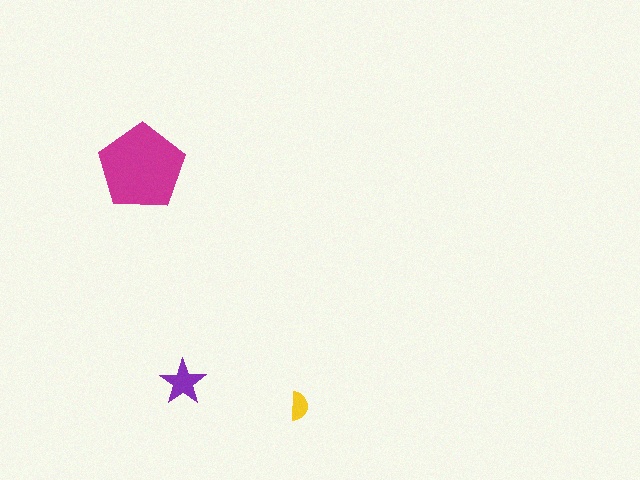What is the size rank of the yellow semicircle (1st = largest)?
3rd.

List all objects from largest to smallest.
The magenta pentagon, the purple star, the yellow semicircle.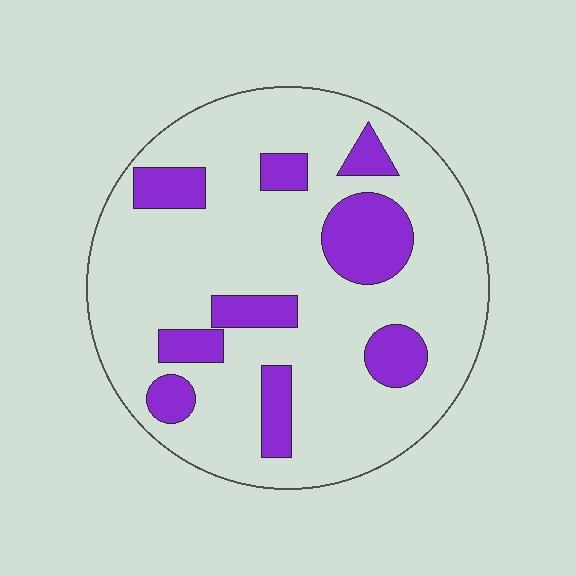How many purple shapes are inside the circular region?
9.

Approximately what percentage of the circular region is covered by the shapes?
Approximately 20%.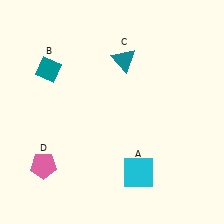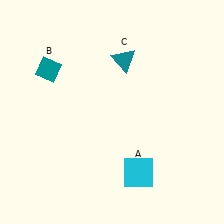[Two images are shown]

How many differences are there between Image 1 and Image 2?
There is 1 difference between the two images.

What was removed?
The pink pentagon (D) was removed in Image 2.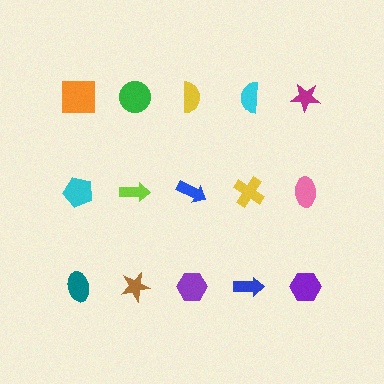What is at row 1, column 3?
A yellow semicircle.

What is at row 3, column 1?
A teal ellipse.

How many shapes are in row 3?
5 shapes.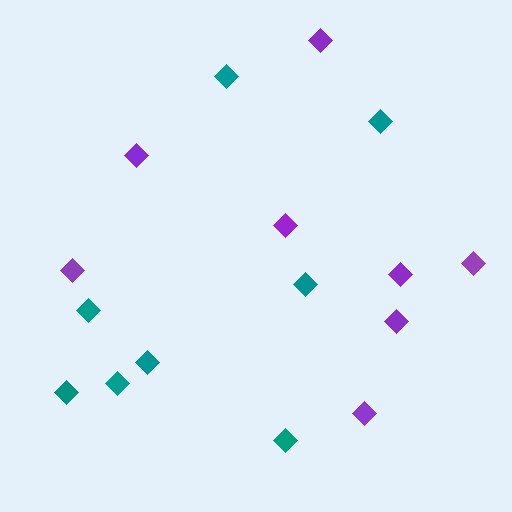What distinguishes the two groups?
There are 2 groups: one group of teal diamonds (8) and one group of purple diamonds (8).